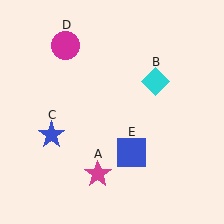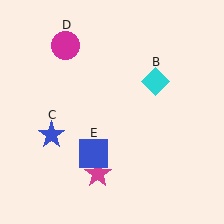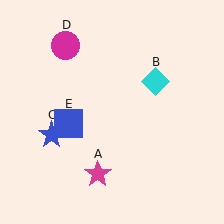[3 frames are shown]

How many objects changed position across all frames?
1 object changed position: blue square (object E).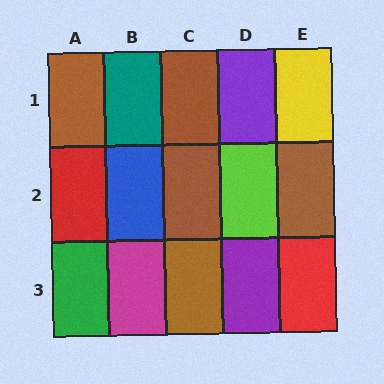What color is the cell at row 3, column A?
Green.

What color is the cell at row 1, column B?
Teal.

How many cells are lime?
1 cell is lime.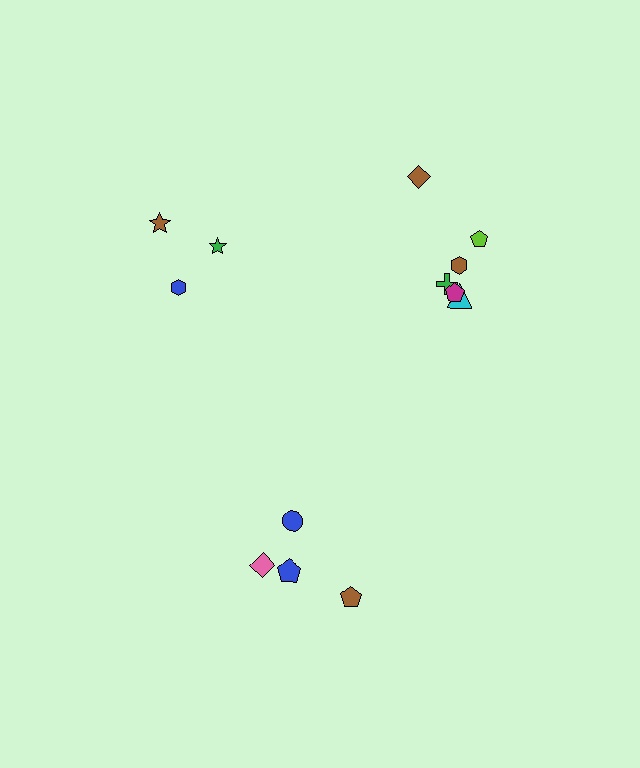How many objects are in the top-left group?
There are 3 objects.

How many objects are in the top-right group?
There are 6 objects.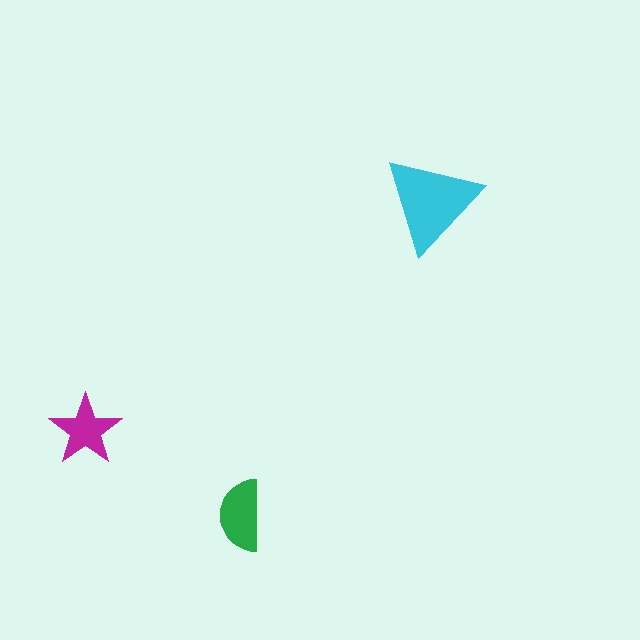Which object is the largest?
The cyan triangle.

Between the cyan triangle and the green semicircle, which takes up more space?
The cyan triangle.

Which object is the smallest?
The magenta star.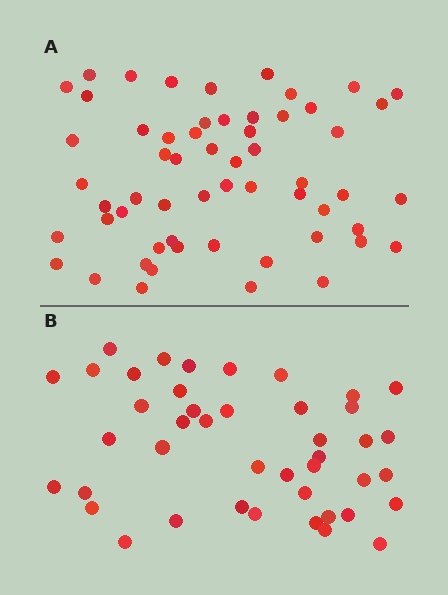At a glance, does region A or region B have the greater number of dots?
Region A (the top region) has more dots.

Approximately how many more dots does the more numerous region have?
Region A has approximately 15 more dots than region B.